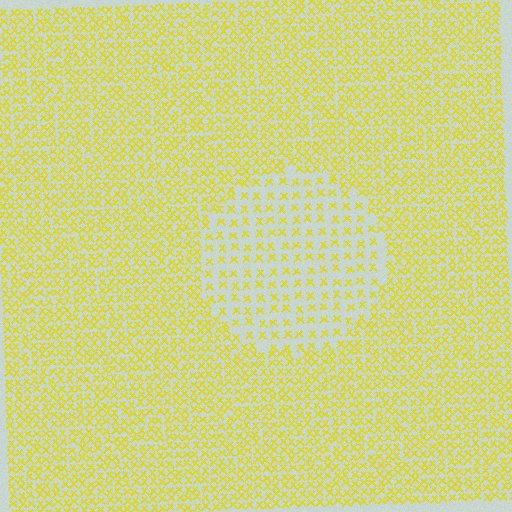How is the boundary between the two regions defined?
The boundary is defined by a change in element density (approximately 2.1x ratio). All elements are the same color, size, and shape.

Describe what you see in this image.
The image contains small yellow elements arranged at two different densities. A circle-shaped region is visible where the elements are less densely packed than the surrounding area.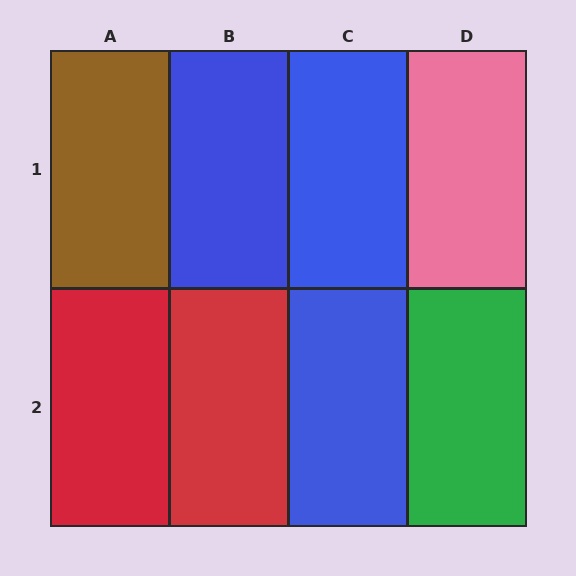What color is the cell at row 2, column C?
Blue.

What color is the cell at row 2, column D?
Green.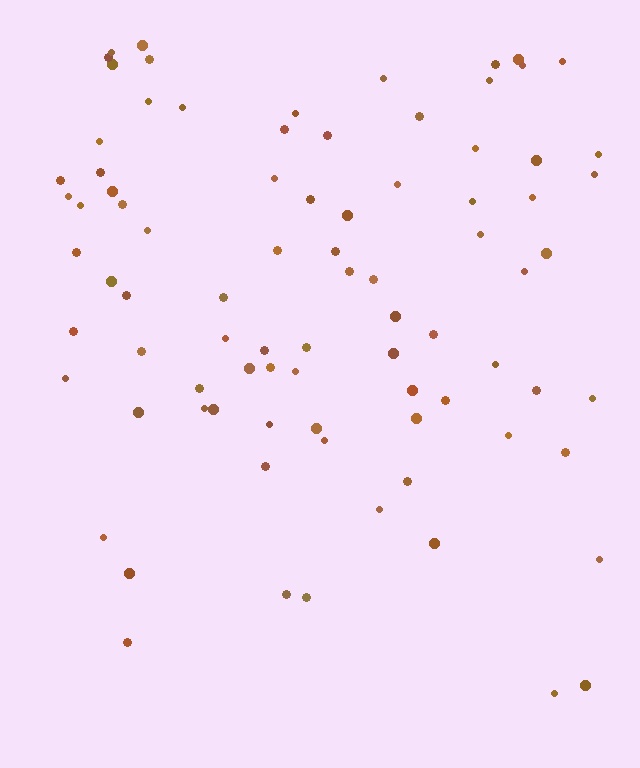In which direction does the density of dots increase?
From bottom to top, with the top side densest.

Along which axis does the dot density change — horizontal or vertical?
Vertical.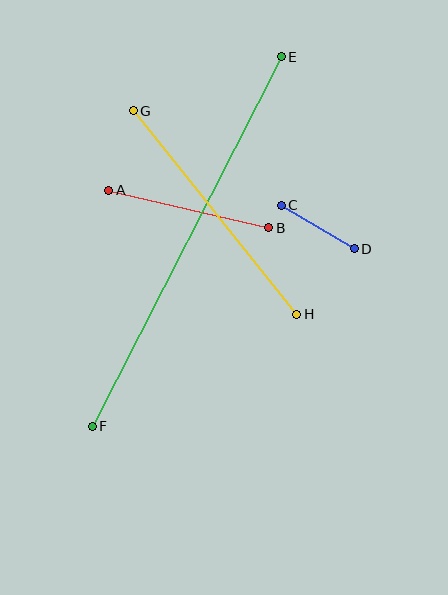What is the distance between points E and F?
The distance is approximately 415 pixels.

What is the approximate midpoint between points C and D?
The midpoint is at approximately (318, 227) pixels.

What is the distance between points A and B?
The distance is approximately 165 pixels.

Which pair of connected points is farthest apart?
Points E and F are farthest apart.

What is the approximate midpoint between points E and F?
The midpoint is at approximately (187, 241) pixels.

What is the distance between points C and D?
The distance is approximately 85 pixels.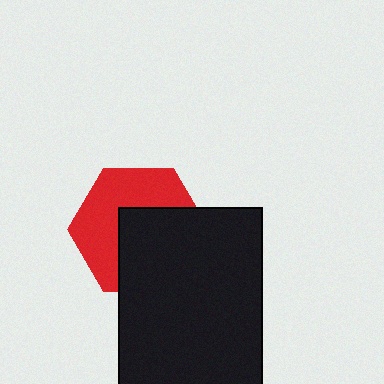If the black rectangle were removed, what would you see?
You would see the complete red hexagon.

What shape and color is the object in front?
The object in front is a black rectangle.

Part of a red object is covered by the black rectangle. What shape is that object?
It is a hexagon.